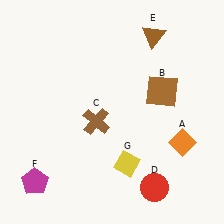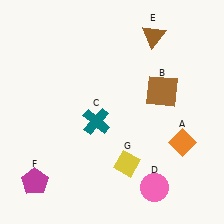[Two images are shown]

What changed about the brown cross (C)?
In Image 1, C is brown. In Image 2, it changed to teal.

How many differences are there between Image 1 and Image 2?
There are 2 differences between the two images.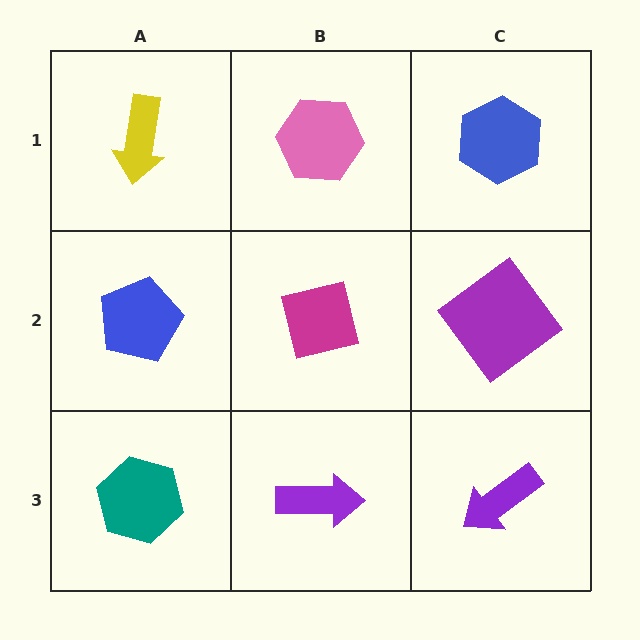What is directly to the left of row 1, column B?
A yellow arrow.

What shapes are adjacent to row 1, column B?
A magenta square (row 2, column B), a yellow arrow (row 1, column A), a blue hexagon (row 1, column C).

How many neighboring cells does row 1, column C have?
2.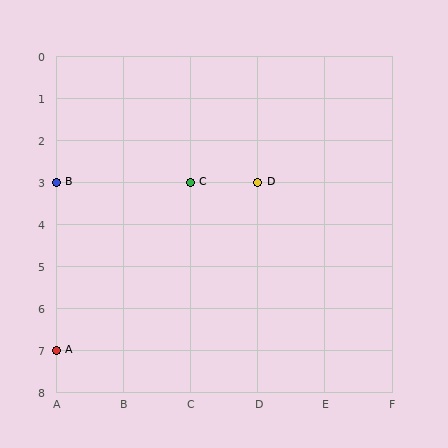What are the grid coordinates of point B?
Point B is at grid coordinates (A, 3).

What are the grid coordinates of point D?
Point D is at grid coordinates (D, 3).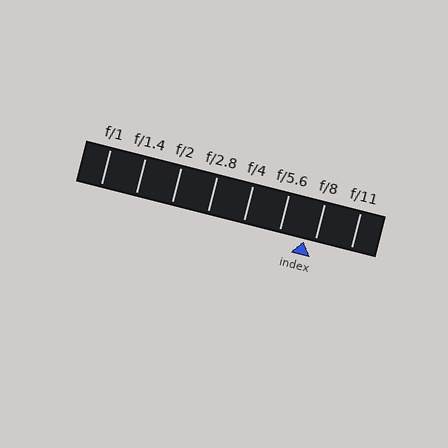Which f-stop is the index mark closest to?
The index mark is closest to f/8.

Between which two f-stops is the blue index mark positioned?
The index mark is between f/5.6 and f/8.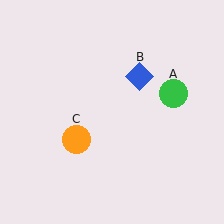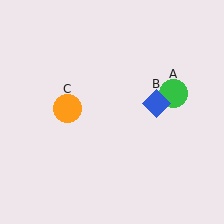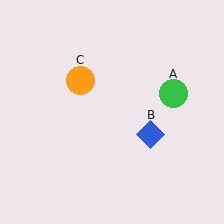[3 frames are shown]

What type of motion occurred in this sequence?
The blue diamond (object B), orange circle (object C) rotated clockwise around the center of the scene.